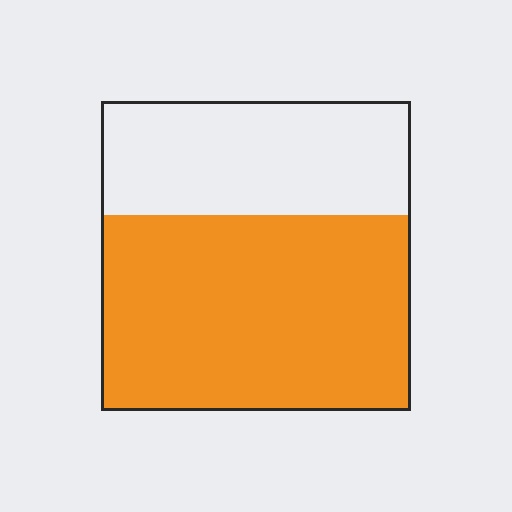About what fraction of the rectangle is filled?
About five eighths (5/8).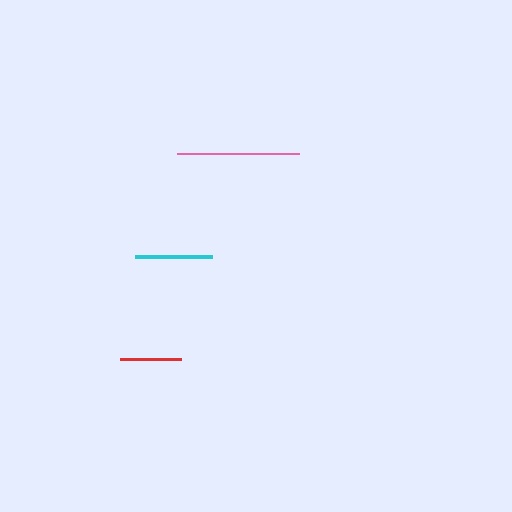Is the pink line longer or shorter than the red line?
The pink line is longer than the red line.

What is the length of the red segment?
The red segment is approximately 62 pixels long.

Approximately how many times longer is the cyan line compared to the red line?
The cyan line is approximately 1.3 times the length of the red line.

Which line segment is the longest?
The pink line is the longest at approximately 122 pixels.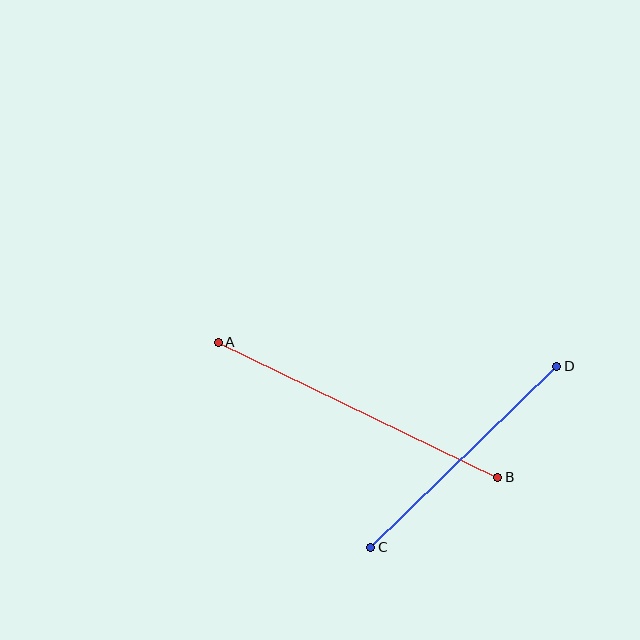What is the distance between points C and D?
The distance is approximately 259 pixels.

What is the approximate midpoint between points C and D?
The midpoint is at approximately (464, 457) pixels.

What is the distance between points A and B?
The distance is approximately 310 pixels.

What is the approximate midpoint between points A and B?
The midpoint is at approximately (358, 410) pixels.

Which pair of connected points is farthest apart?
Points A and B are farthest apart.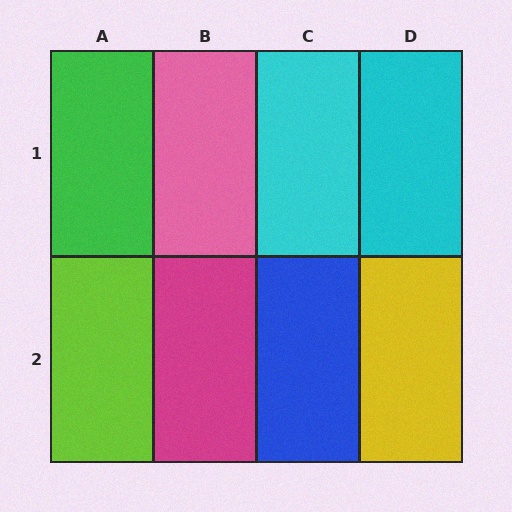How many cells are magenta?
1 cell is magenta.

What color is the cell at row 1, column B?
Pink.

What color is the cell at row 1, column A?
Green.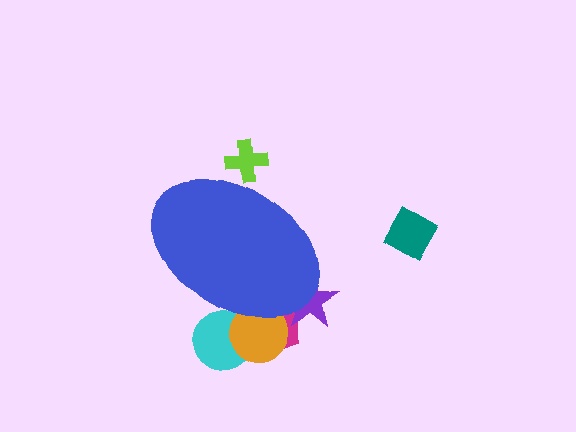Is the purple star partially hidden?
Yes, the purple star is partially hidden behind the blue ellipse.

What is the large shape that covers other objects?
A blue ellipse.